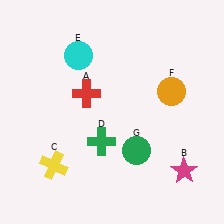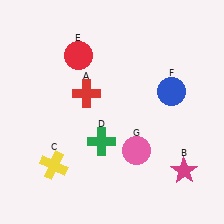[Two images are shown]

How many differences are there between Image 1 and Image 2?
There are 3 differences between the two images.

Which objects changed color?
E changed from cyan to red. F changed from orange to blue. G changed from green to pink.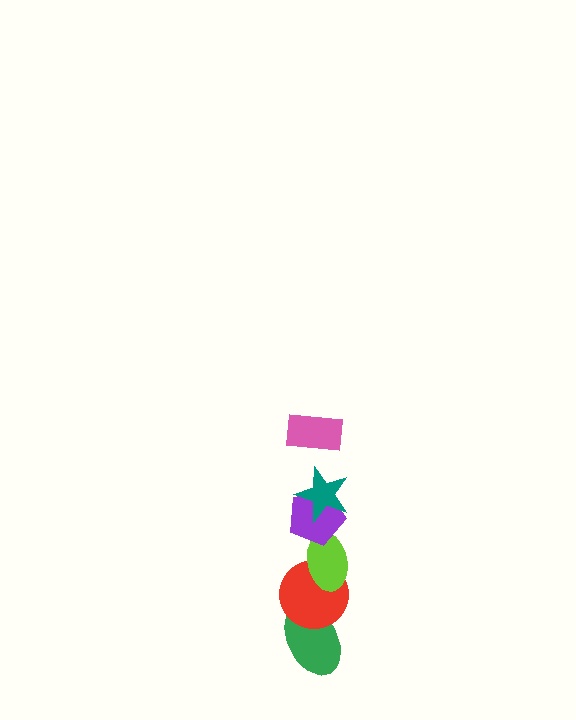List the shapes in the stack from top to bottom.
From top to bottom: the pink rectangle, the teal star, the purple pentagon, the lime ellipse, the red circle, the green ellipse.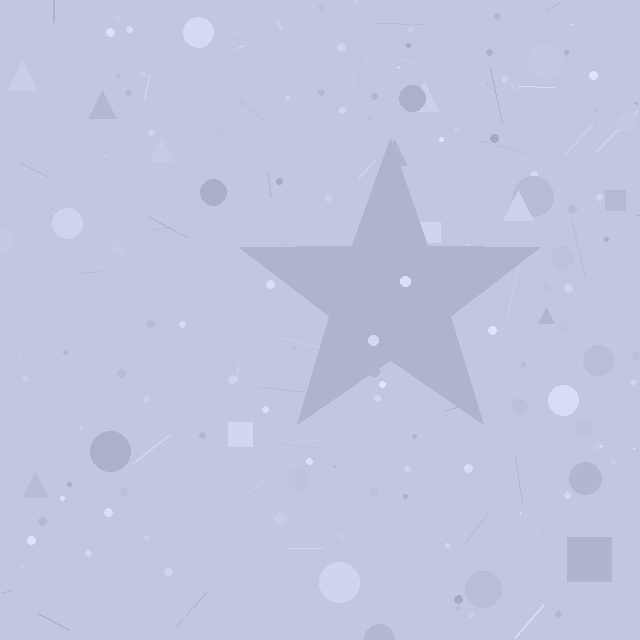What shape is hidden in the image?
A star is hidden in the image.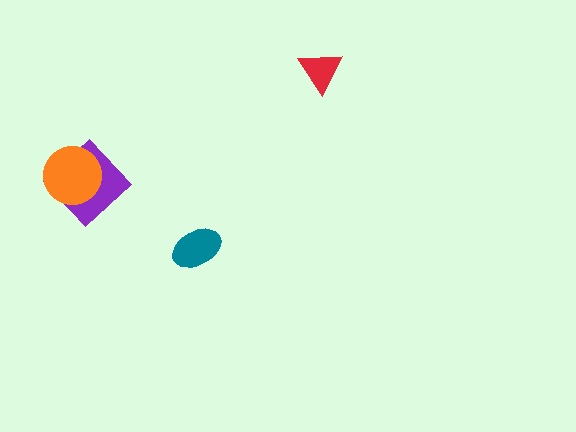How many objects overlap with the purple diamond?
1 object overlaps with the purple diamond.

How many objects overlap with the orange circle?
1 object overlaps with the orange circle.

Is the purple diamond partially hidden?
Yes, it is partially covered by another shape.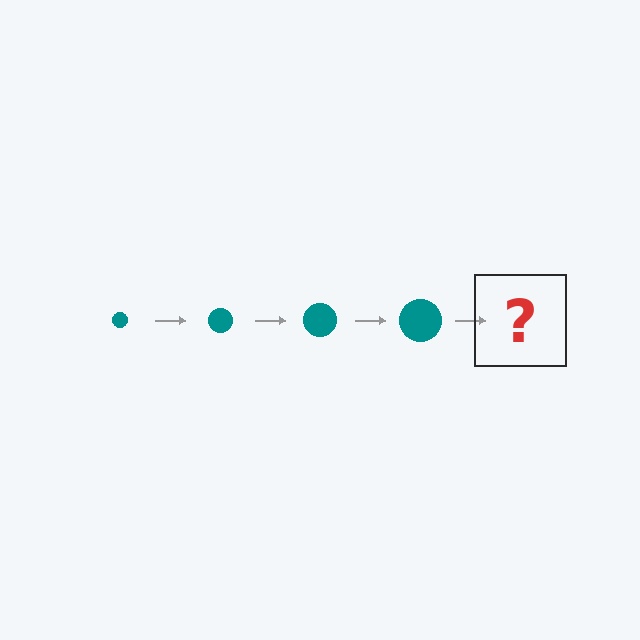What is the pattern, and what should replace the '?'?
The pattern is that the circle gets progressively larger each step. The '?' should be a teal circle, larger than the previous one.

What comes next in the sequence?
The next element should be a teal circle, larger than the previous one.